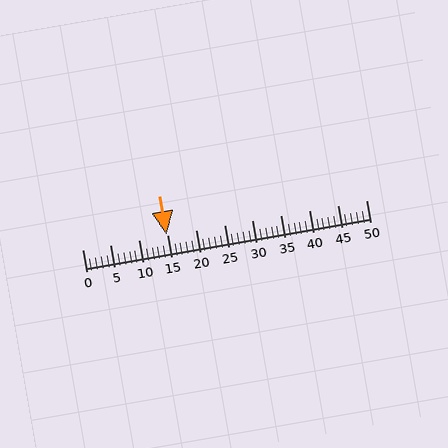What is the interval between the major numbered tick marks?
The major tick marks are spaced 5 units apart.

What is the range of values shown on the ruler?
The ruler shows values from 0 to 50.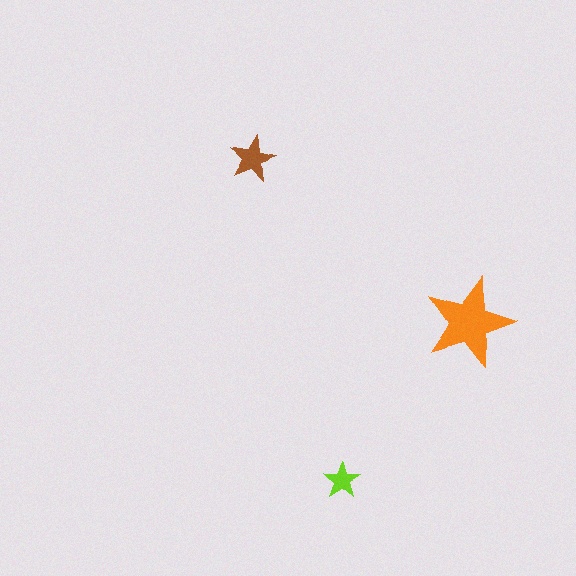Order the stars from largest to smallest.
the orange one, the brown one, the lime one.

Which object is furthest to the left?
The brown star is leftmost.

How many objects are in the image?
There are 3 objects in the image.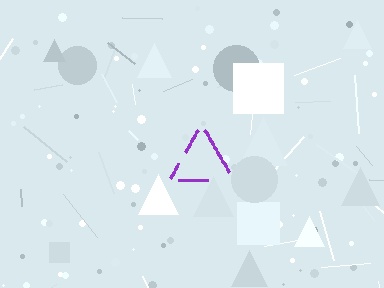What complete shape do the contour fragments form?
The contour fragments form a triangle.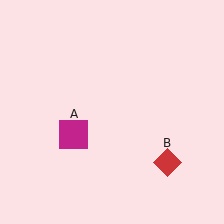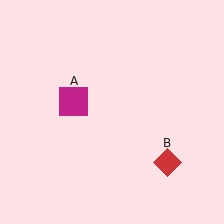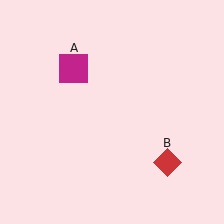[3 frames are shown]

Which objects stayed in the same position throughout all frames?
Red diamond (object B) remained stationary.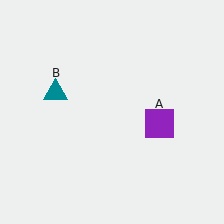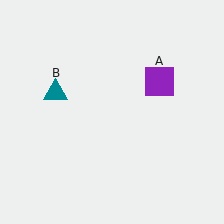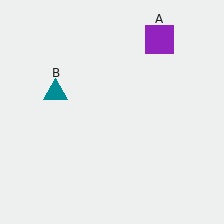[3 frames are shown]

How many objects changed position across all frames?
1 object changed position: purple square (object A).